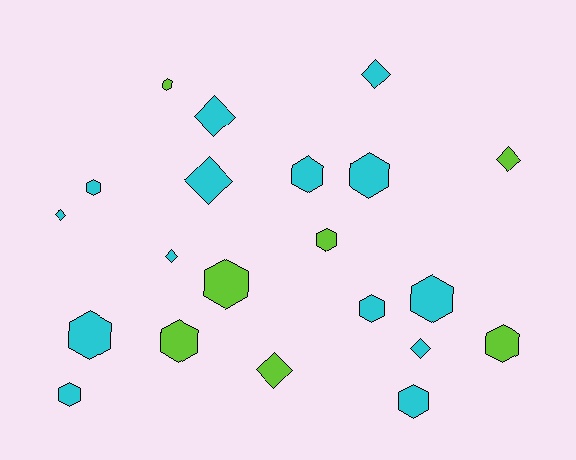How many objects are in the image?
There are 21 objects.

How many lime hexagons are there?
There are 5 lime hexagons.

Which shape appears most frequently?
Hexagon, with 13 objects.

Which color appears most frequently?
Cyan, with 14 objects.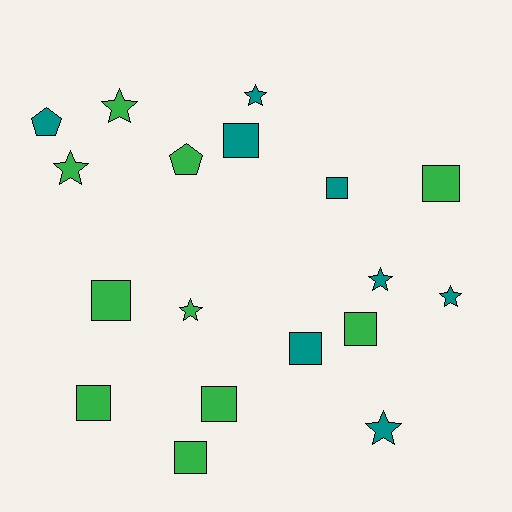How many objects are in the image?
There are 18 objects.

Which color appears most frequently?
Green, with 10 objects.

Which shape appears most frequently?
Square, with 9 objects.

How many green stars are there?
There are 3 green stars.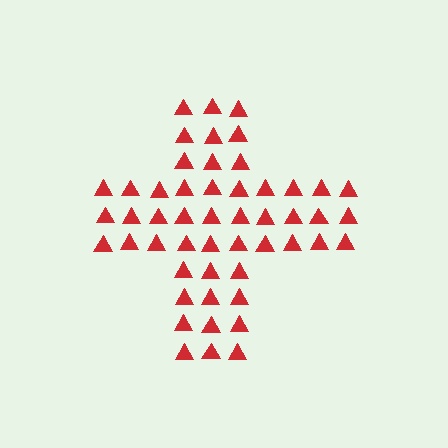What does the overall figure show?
The overall figure shows a cross.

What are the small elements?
The small elements are triangles.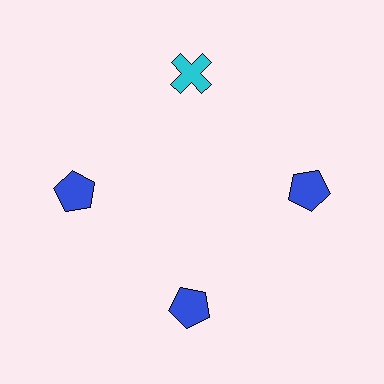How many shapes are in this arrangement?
There are 4 shapes arranged in a ring pattern.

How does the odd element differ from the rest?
It differs in both color (cyan instead of blue) and shape (cross instead of pentagon).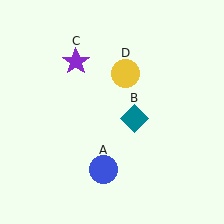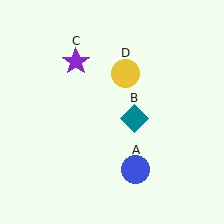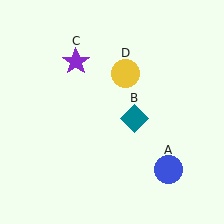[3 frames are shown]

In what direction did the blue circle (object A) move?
The blue circle (object A) moved right.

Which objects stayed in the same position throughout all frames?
Teal diamond (object B) and purple star (object C) and yellow circle (object D) remained stationary.